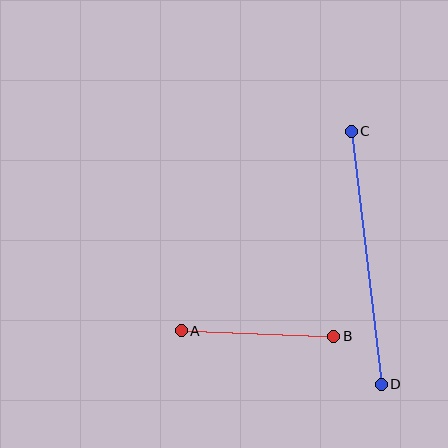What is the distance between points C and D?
The distance is approximately 255 pixels.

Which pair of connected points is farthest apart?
Points C and D are farthest apart.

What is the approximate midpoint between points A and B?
The midpoint is at approximately (258, 333) pixels.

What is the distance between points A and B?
The distance is approximately 153 pixels.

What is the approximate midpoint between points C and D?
The midpoint is at approximately (366, 258) pixels.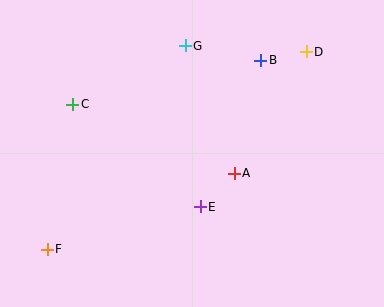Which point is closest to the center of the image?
Point A at (234, 173) is closest to the center.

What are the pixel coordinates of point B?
Point B is at (261, 60).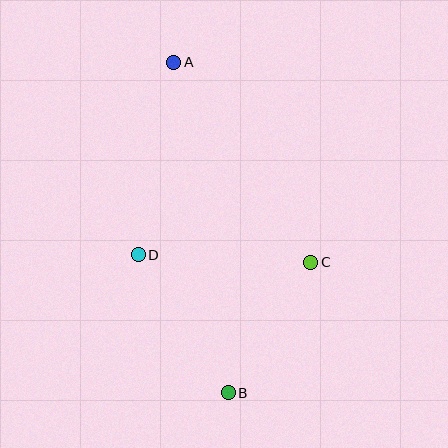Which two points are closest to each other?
Points B and C are closest to each other.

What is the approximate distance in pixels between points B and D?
The distance between B and D is approximately 165 pixels.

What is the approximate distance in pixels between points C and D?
The distance between C and D is approximately 173 pixels.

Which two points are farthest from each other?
Points A and B are farthest from each other.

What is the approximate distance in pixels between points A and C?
The distance between A and C is approximately 243 pixels.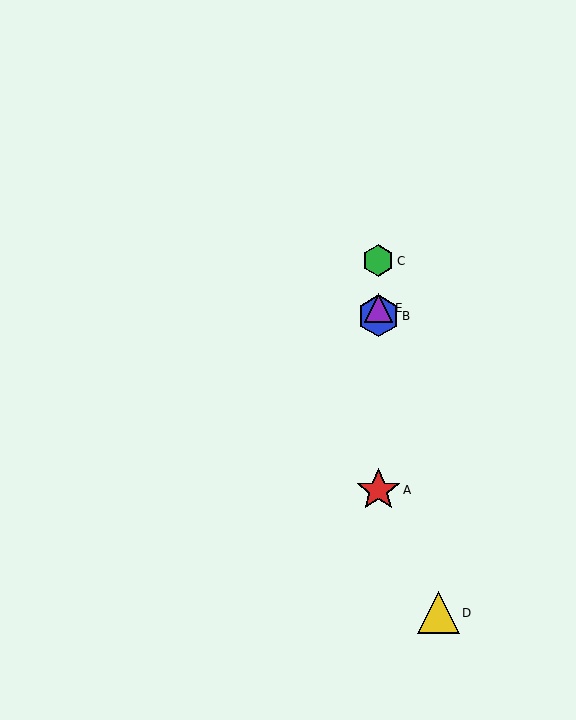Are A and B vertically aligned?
Yes, both are at x≈378.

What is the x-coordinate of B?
Object B is at x≈378.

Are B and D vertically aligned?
No, B is at x≈378 and D is at x≈438.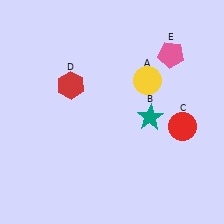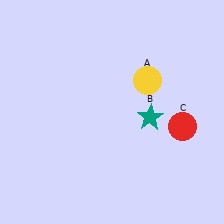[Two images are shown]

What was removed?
The pink pentagon (E), the red hexagon (D) were removed in Image 2.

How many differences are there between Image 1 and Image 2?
There are 2 differences between the two images.